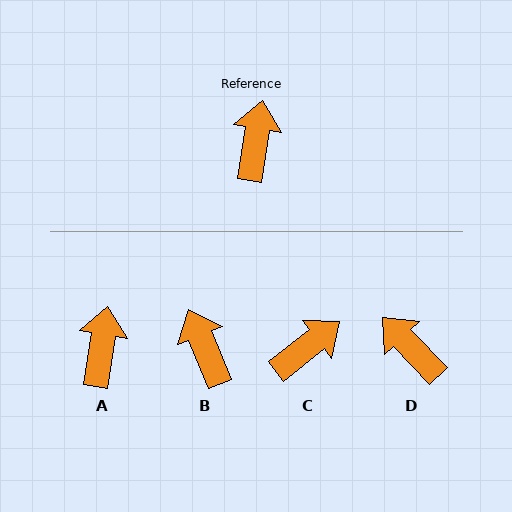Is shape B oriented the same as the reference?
No, it is off by about 31 degrees.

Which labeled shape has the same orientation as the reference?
A.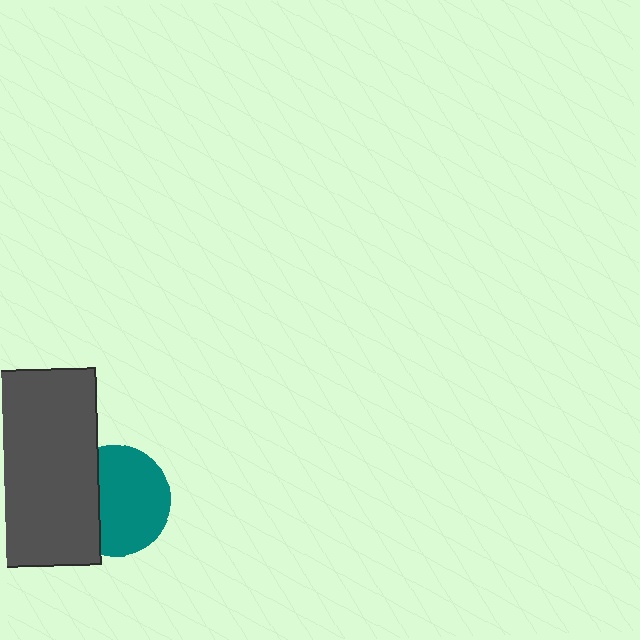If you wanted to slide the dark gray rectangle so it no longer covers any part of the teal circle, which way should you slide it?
Slide it left — that is the most direct way to separate the two shapes.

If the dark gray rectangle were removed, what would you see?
You would see the complete teal circle.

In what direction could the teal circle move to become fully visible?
The teal circle could move right. That would shift it out from behind the dark gray rectangle entirely.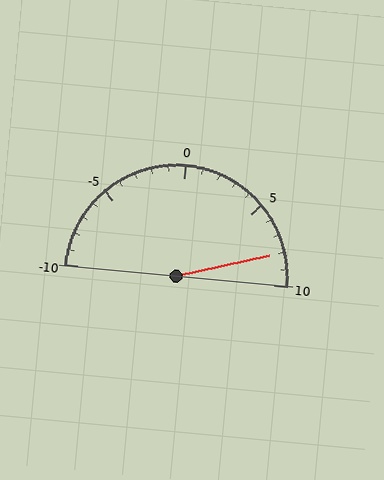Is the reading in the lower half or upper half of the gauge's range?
The reading is in the upper half of the range (-10 to 10).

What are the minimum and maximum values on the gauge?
The gauge ranges from -10 to 10.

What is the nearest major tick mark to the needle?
The nearest major tick mark is 10.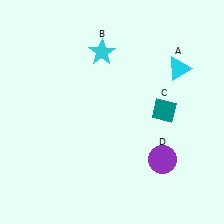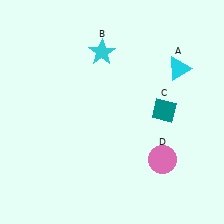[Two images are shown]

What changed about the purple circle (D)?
In Image 1, D is purple. In Image 2, it changed to pink.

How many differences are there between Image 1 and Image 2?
There is 1 difference between the two images.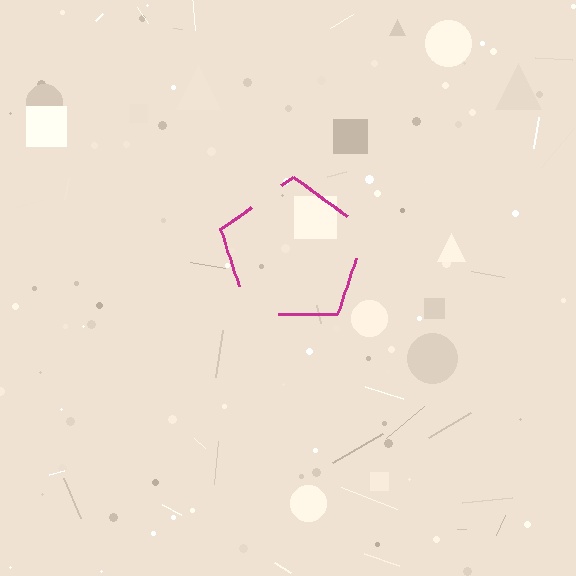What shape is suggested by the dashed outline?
The dashed outline suggests a pentagon.